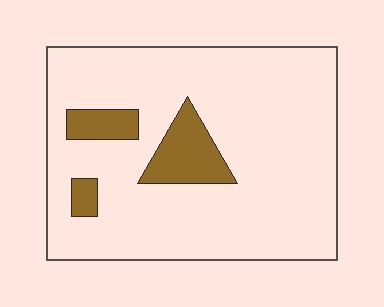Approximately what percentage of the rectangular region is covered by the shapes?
Approximately 10%.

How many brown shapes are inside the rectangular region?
3.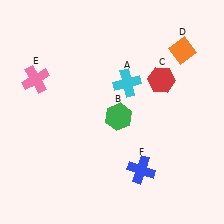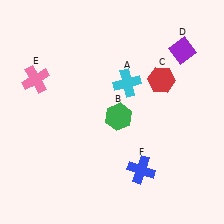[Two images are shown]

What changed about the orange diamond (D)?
In Image 1, D is orange. In Image 2, it changed to purple.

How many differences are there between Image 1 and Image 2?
There is 1 difference between the two images.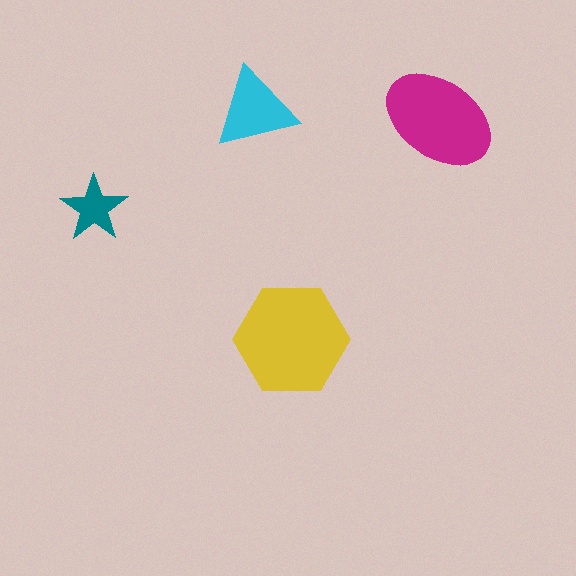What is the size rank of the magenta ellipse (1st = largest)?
2nd.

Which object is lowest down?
The yellow hexagon is bottommost.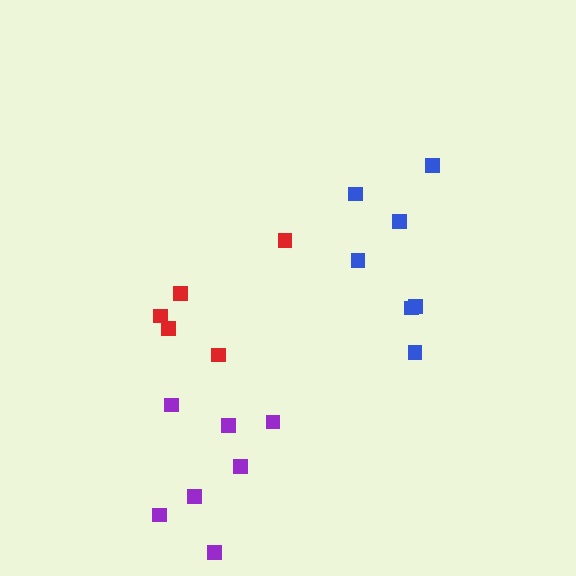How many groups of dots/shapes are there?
There are 3 groups.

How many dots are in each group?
Group 1: 7 dots, Group 2: 5 dots, Group 3: 7 dots (19 total).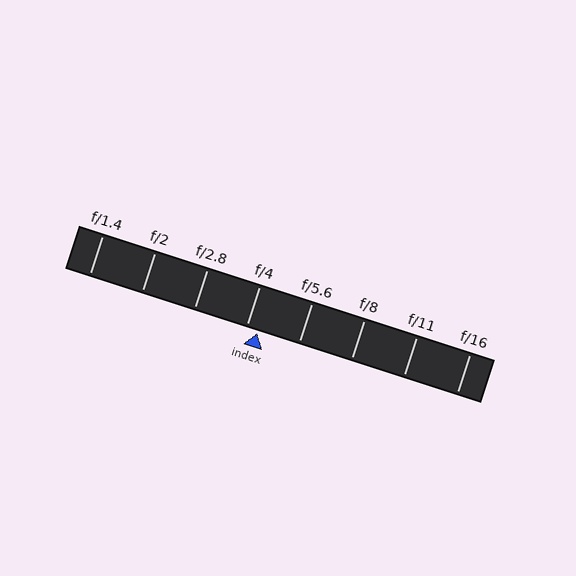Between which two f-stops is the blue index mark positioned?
The index mark is between f/4 and f/5.6.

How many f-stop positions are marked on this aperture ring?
There are 8 f-stop positions marked.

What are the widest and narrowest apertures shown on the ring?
The widest aperture shown is f/1.4 and the narrowest is f/16.